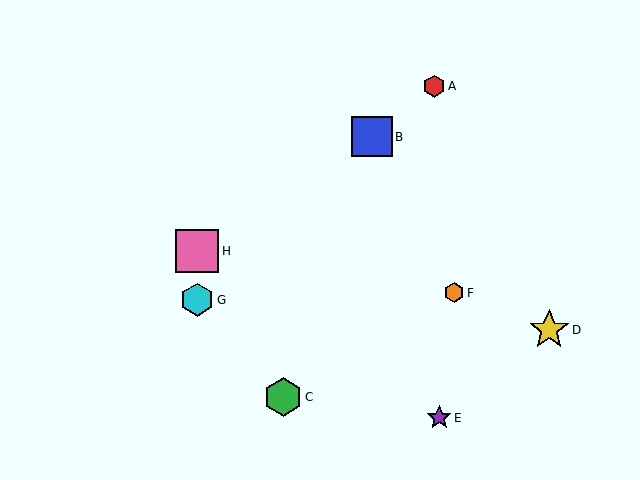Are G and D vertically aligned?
No, G is at x≈197 and D is at x≈549.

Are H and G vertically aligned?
Yes, both are at x≈197.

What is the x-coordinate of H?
Object H is at x≈197.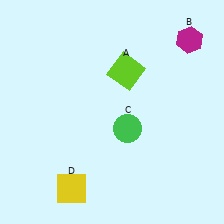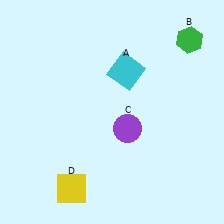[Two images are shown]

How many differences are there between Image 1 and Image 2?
There are 3 differences between the two images.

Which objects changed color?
A changed from lime to cyan. B changed from magenta to green. C changed from green to purple.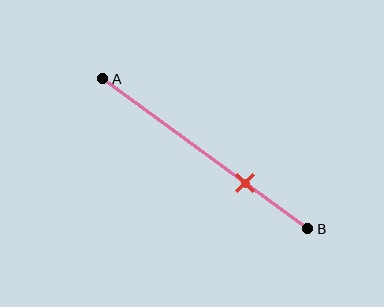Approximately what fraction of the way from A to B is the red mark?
The red mark is approximately 70% of the way from A to B.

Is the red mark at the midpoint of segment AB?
No, the mark is at about 70% from A, not at the 50% midpoint.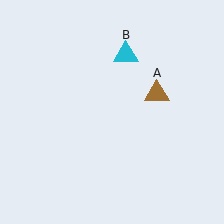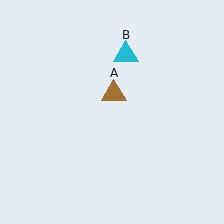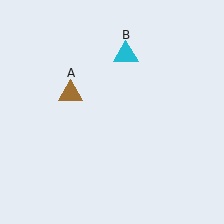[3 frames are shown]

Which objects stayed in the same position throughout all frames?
Cyan triangle (object B) remained stationary.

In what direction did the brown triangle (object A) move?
The brown triangle (object A) moved left.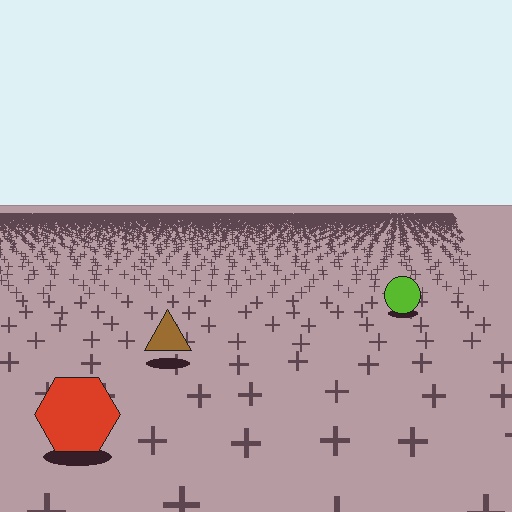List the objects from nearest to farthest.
From nearest to farthest: the red hexagon, the brown triangle, the lime circle.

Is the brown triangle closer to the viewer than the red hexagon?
No. The red hexagon is closer — you can tell from the texture gradient: the ground texture is coarser near it.